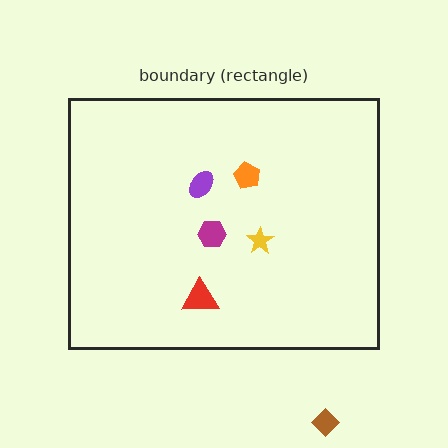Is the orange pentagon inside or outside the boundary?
Inside.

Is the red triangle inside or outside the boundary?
Inside.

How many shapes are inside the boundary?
5 inside, 1 outside.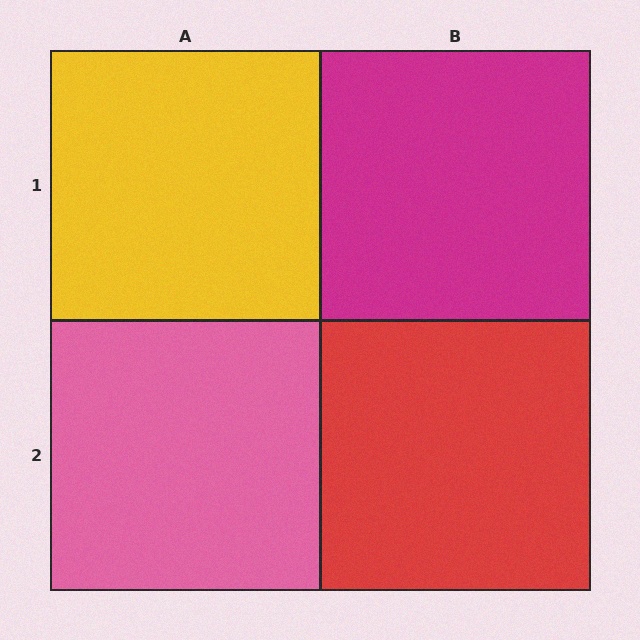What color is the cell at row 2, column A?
Pink.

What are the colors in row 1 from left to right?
Yellow, magenta.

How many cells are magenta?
1 cell is magenta.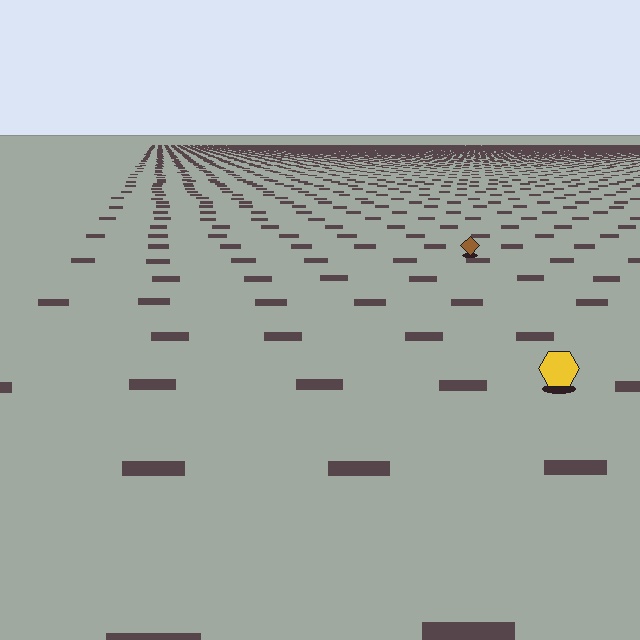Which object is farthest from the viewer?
The brown diamond is farthest from the viewer. It appears smaller and the ground texture around it is denser.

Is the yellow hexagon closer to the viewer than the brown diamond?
Yes. The yellow hexagon is closer — you can tell from the texture gradient: the ground texture is coarser near it.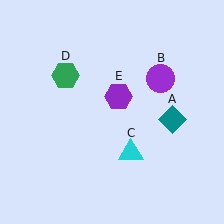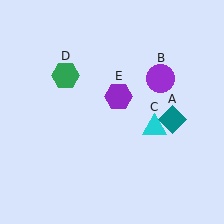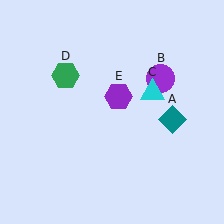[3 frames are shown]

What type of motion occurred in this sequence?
The cyan triangle (object C) rotated counterclockwise around the center of the scene.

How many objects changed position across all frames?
1 object changed position: cyan triangle (object C).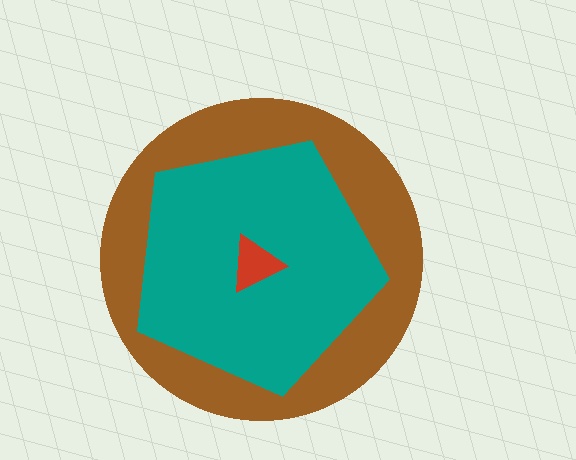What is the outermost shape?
The brown circle.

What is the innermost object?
The red triangle.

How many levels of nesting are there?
3.